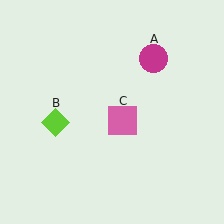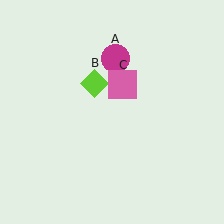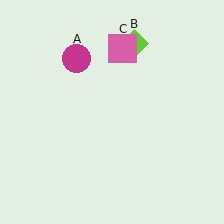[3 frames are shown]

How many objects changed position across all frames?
3 objects changed position: magenta circle (object A), lime diamond (object B), pink square (object C).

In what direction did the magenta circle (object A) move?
The magenta circle (object A) moved left.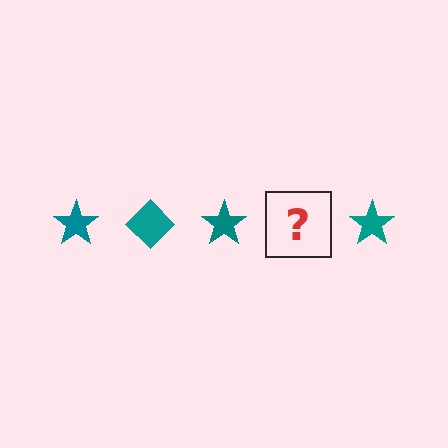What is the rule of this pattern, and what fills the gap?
The rule is that the pattern cycles through star, diamond shapes in teal. The gap should be filled with a teal diamond.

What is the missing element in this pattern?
The missing element is a teal diamond.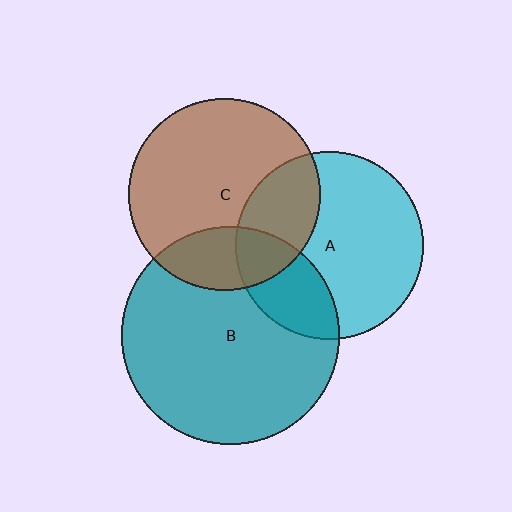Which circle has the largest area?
Circle B (teal).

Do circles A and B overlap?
Yes.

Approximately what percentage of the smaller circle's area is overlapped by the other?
Approximately 25%.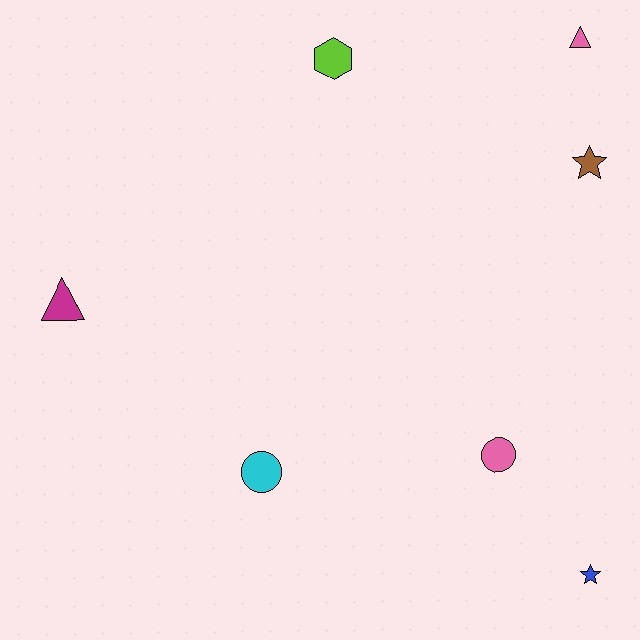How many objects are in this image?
There are 7 objects.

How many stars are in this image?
There are 2 stars.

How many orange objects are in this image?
There are no orange objects.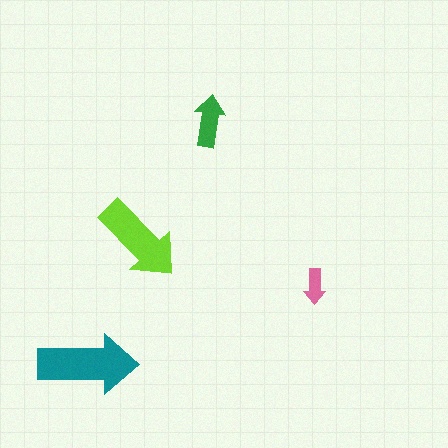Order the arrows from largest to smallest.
the teal one, the lime one, the green one, the pink one.